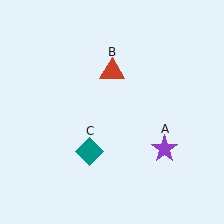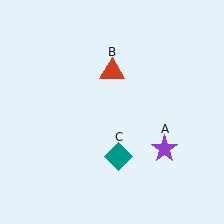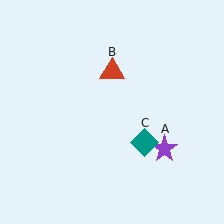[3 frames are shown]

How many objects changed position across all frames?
1 object changed position: teal diamond (object C).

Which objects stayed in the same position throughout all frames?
Purple star (object A) and red triangle (object B) remained stationary.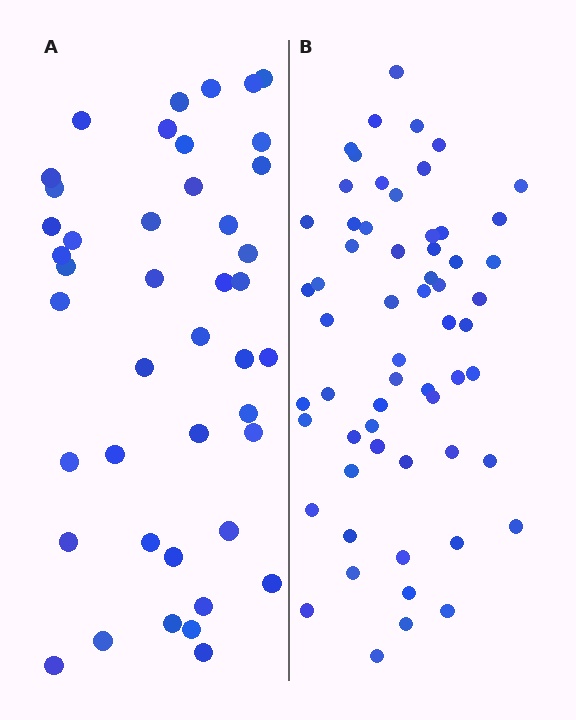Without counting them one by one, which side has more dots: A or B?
Region B (the right region) has more dots.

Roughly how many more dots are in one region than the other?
Region B has approximately 15 more dots than region A.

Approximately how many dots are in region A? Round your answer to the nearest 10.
About 40 dots. (The exact count is 43, which rounds to 40.)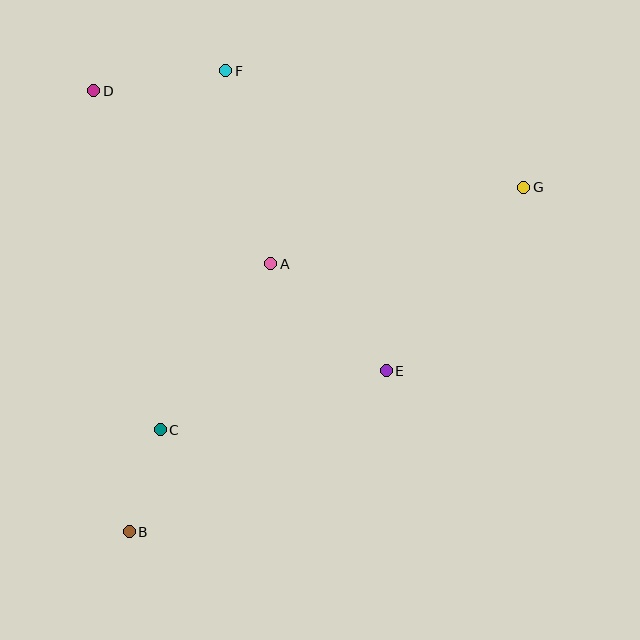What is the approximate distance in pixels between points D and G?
The distance between D and G is approximately 441 pixels.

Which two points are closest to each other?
Points B and C are closest to each other.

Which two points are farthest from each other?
Points B and G are farthest from each other.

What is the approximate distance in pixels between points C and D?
The distance between C and D is approximately 345 pixels.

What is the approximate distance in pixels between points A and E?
The distance between A and E is approximately 158 pixels.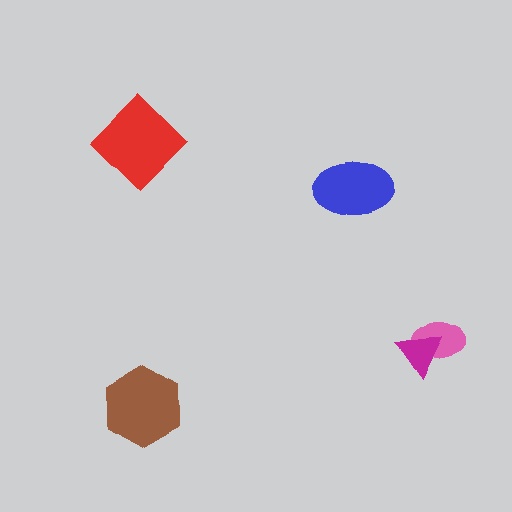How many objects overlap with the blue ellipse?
0 objects overlap with the blue ellipse.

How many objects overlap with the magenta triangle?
1 object overlaps with the magenta triangle.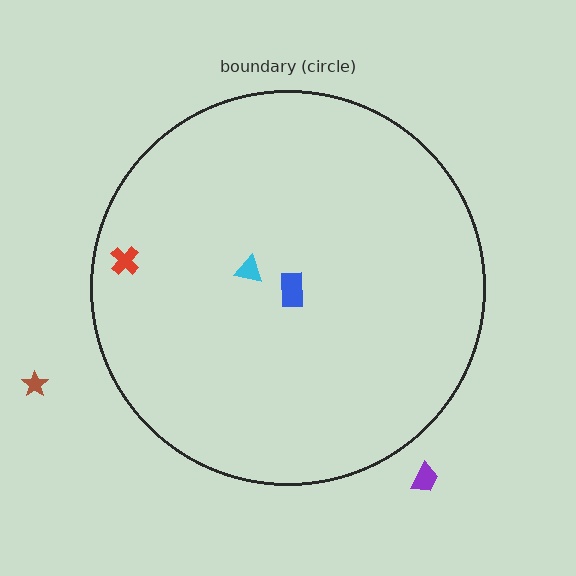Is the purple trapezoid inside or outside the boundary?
Outside.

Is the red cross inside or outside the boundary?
Inside.